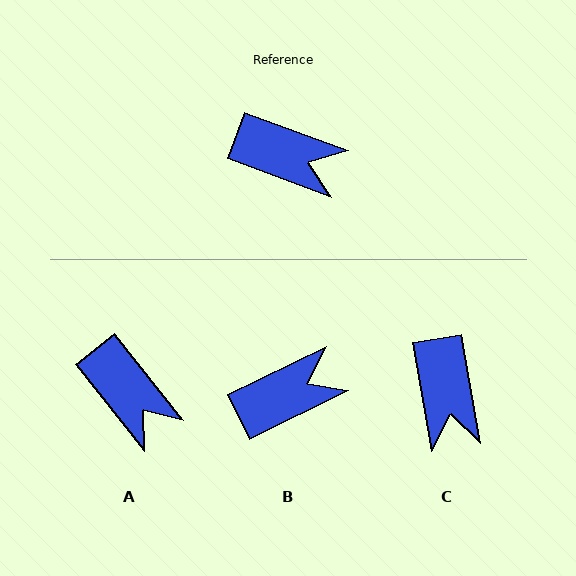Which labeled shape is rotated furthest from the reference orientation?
C, about 60 degrees away.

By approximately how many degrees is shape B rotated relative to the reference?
Approximately 47 degrees counter-clockwise.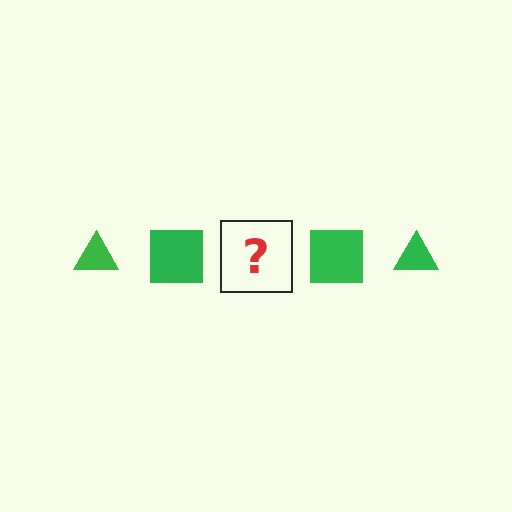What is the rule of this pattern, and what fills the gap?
The rule is that the pattern cycles through triangle, square shapes in green. The gap should be filled with a green triangle.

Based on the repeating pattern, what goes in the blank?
The blank should be a green triangle.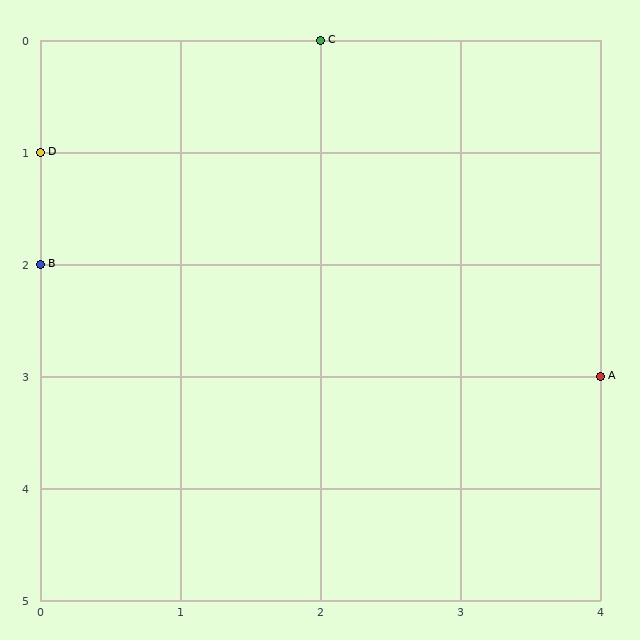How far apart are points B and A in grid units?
Points B and A are 4 columns and 1 row apart (about 4.1 grid units diagonally).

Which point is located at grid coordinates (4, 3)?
Point A is at (4, 3).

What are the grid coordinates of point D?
Point D is at grid coordinates (0, 1).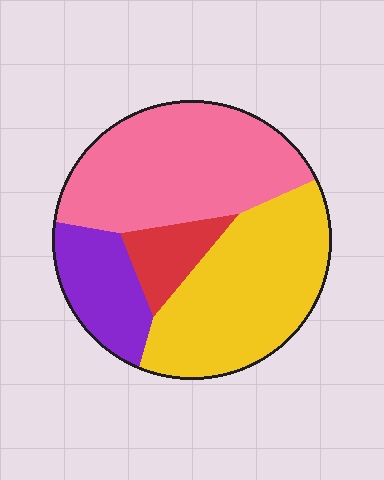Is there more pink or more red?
Pink.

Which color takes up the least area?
Red, at roughly 10%.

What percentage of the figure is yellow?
Yellow takes up about three eighths (3/8) of the figure.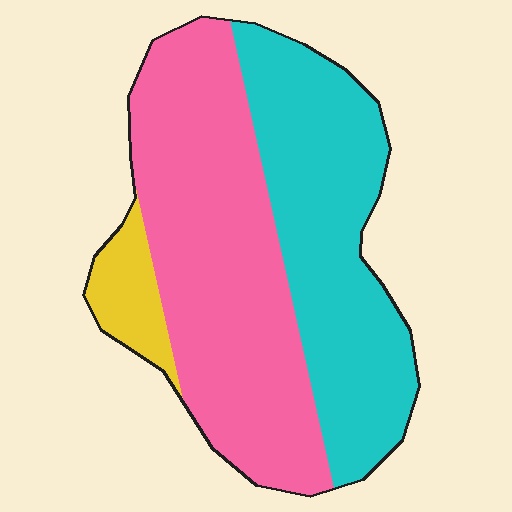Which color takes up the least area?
Yellow, at roughly 10%.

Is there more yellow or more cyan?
Cyan.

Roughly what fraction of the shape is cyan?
Cyan covers 41% of the shape.